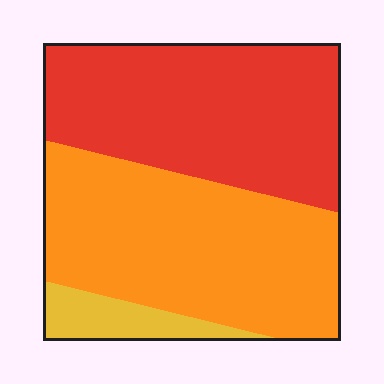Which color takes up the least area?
Yellow, at roughly 10%.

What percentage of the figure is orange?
Orange takes up between a quarter and a half of the figure.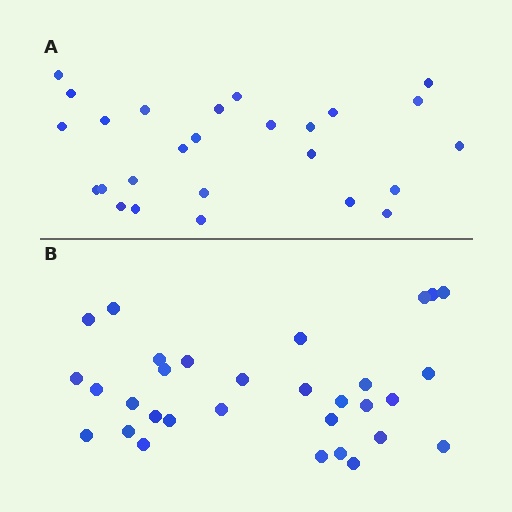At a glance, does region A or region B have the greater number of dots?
Region B (the bottom region) has more dots.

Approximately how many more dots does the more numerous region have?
Region B has about 5 more dots than region A.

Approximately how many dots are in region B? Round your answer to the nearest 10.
About 30 dots. (The exact count is 31, which rounds to 30.)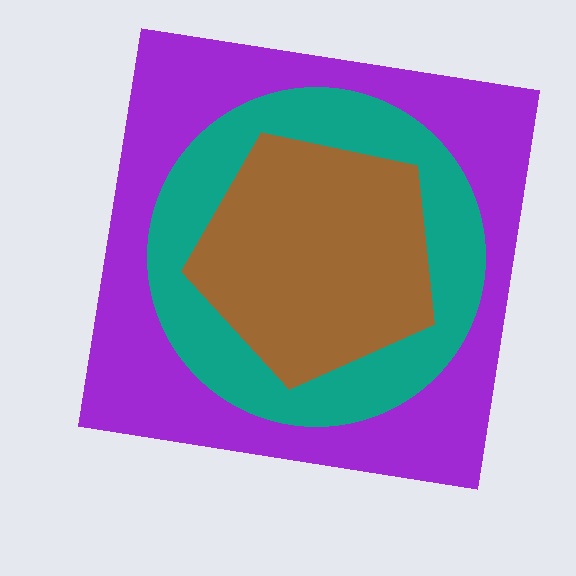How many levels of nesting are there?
3.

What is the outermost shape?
The purple square.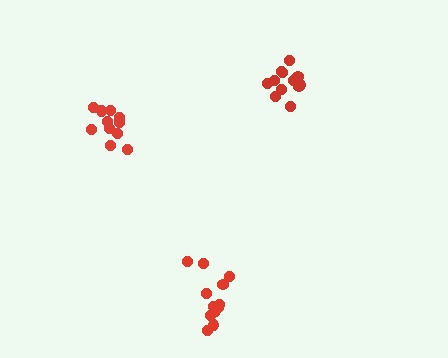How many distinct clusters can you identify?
There are 3 distinct clusters.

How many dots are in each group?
Group 1: 11 dots, Group 2: 12 dots, Group 3: 12 dots (35 total).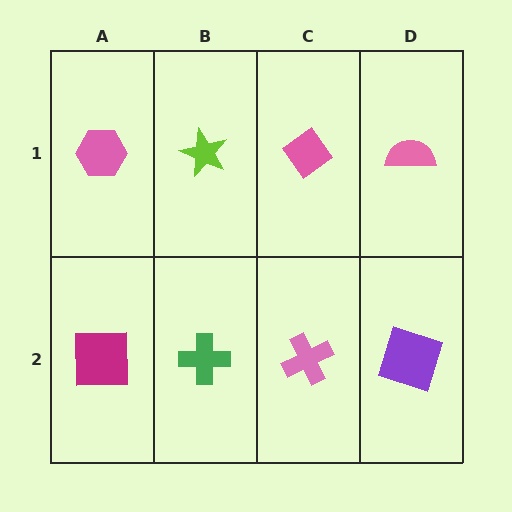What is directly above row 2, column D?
A pink semicircle.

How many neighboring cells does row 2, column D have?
2.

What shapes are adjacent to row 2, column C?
A pink diamond (row 1, column C), a green cross (row 2, column B), a purple square (row 2, column D).